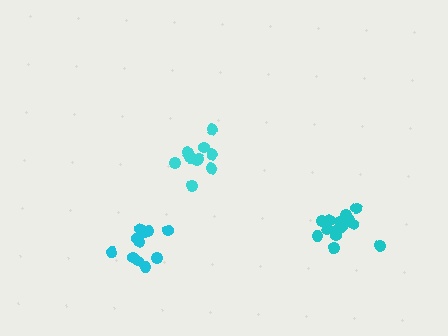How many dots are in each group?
Group 1: 10 dots, Group 2: 11 dots, Group 3: 14 dots (35 total).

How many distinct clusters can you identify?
There are 3 distinct clusters.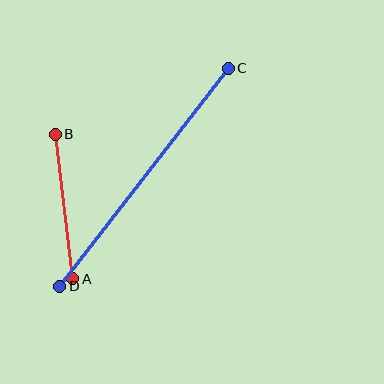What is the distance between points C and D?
The distance is approximately 275 pixels.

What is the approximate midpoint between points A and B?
The midpoint is at approximately (64, 206) pixels.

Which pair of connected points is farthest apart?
Points C and D are farthest apart.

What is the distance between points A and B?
The distance is approximately 146 pixels.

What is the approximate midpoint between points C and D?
The midpoint is at approximately (144, 177) pixels.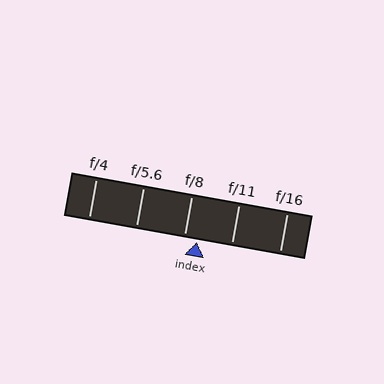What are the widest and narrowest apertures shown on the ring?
The widest aperture shown is f/4 and the narrowest is f/16.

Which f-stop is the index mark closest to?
The index mark is closest to f/8.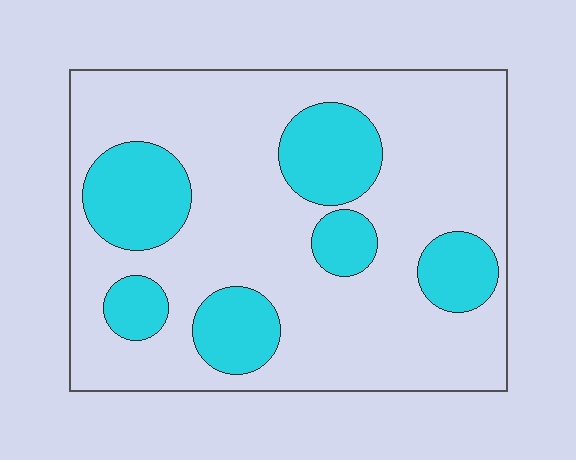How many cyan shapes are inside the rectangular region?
6.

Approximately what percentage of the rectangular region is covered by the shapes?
Approximately 25%.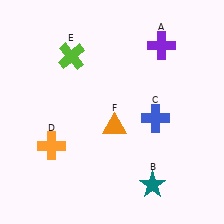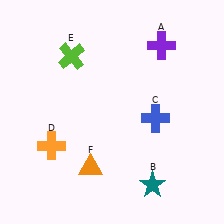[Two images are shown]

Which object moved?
The orange triangle (F) moved down.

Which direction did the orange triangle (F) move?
The orange triangle (F) moved down.